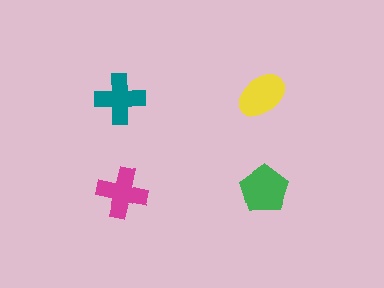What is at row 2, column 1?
A magenta cross.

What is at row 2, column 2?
A green pentagon.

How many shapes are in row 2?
2 shapes.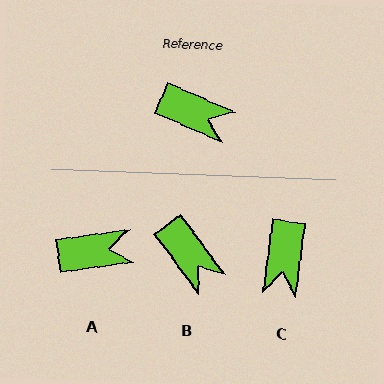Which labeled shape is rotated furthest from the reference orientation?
C, about 73 degrees away.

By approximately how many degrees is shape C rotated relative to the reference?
Approximately 73 degrees clockwise.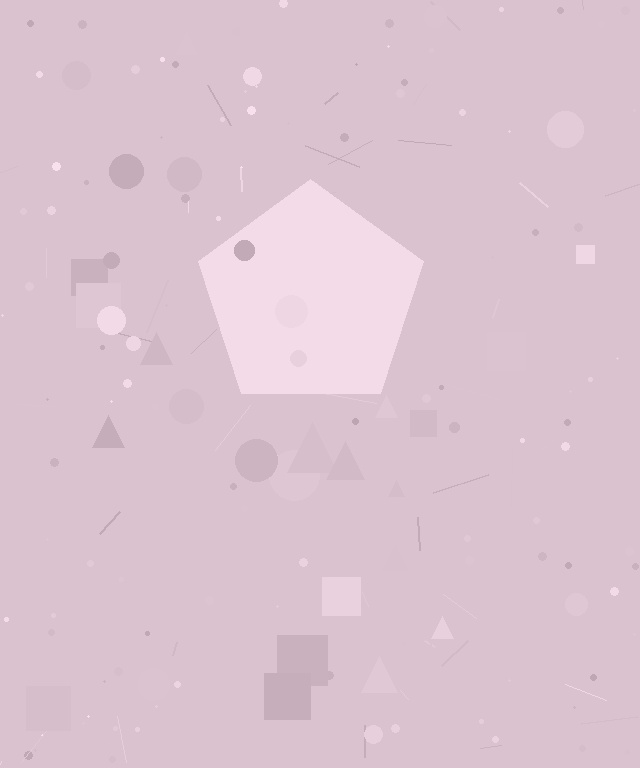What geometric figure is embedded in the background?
A pentagon is embedded in the background.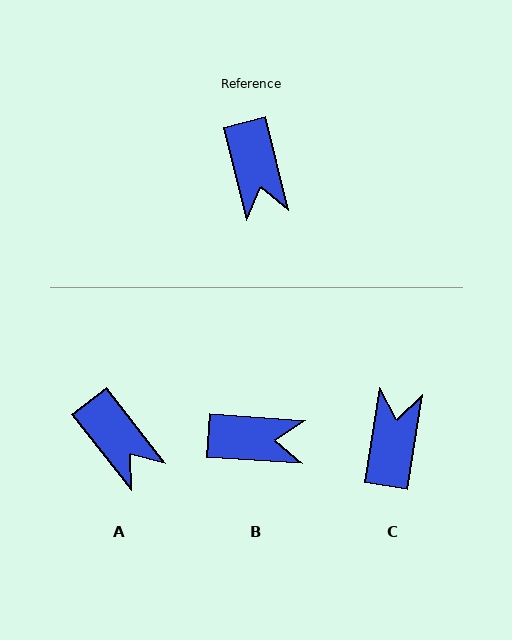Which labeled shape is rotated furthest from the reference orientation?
C, about 156 degrees away.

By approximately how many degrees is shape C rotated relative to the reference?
Approximately 156 degrees counter-clockwise.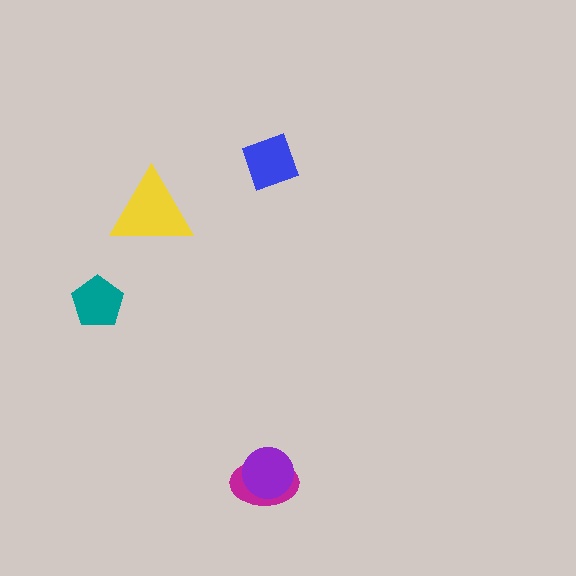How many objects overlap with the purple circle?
1 object overlaps with the purple circle.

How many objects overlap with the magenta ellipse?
1 object overlaps with the magenta ellipse.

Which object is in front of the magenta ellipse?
The purple circle is in front of the magenta ellipse.